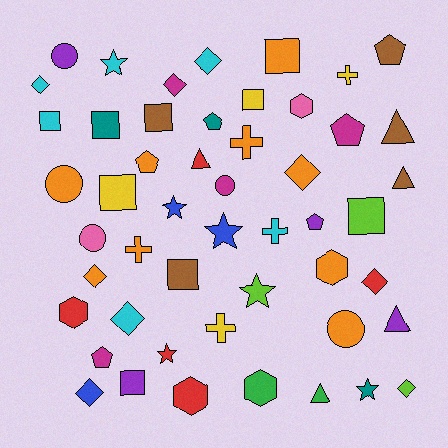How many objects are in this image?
There are 50 objects.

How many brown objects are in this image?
There are 5 brown objects.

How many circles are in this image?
There are 5 circles.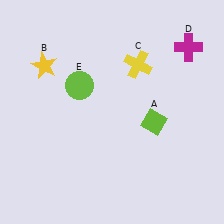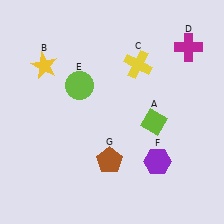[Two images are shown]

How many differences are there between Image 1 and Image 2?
There are 2 differences between the two images.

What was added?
A purple hexagon (F), a brown pentagon (G) were added in Image 2.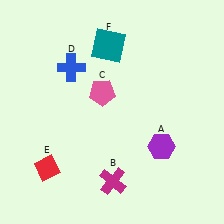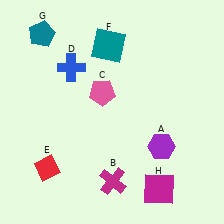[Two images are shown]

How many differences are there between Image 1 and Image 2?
There are 2 differences between the two images.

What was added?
A teal pentagon (G), a magenta square (H) were added in Image 2.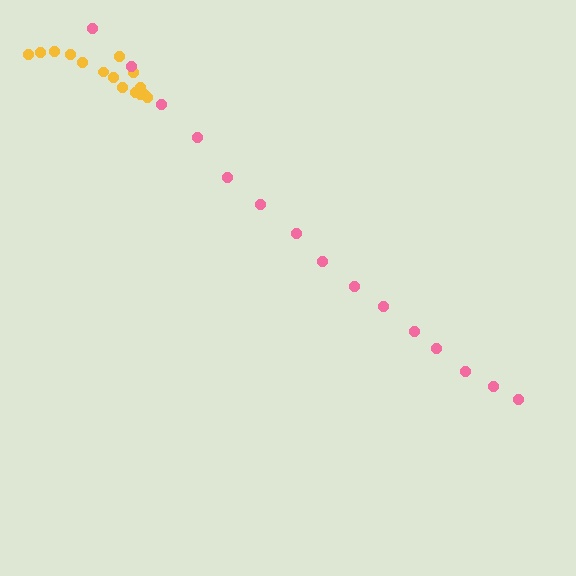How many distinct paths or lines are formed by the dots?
There are 2 distinct paths.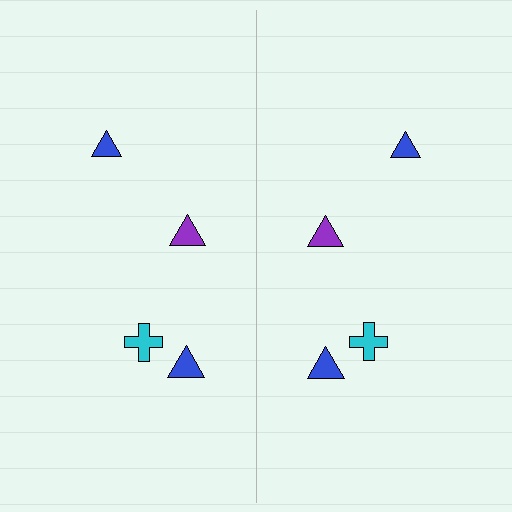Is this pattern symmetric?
Yes, this pattern has bilateral (reflection) symmetry.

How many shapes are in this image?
There are 8 shapes in this image.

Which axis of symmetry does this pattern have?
The pattern has a vertical axis of symmetry running through the center of the image.